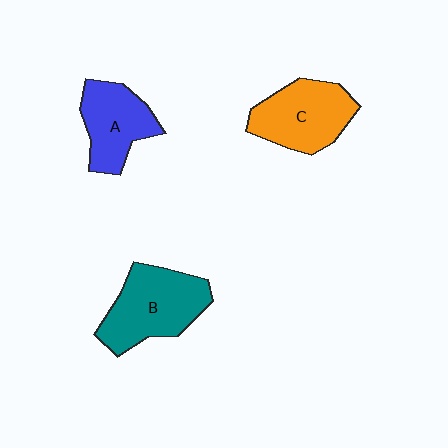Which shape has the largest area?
Shape B (teal).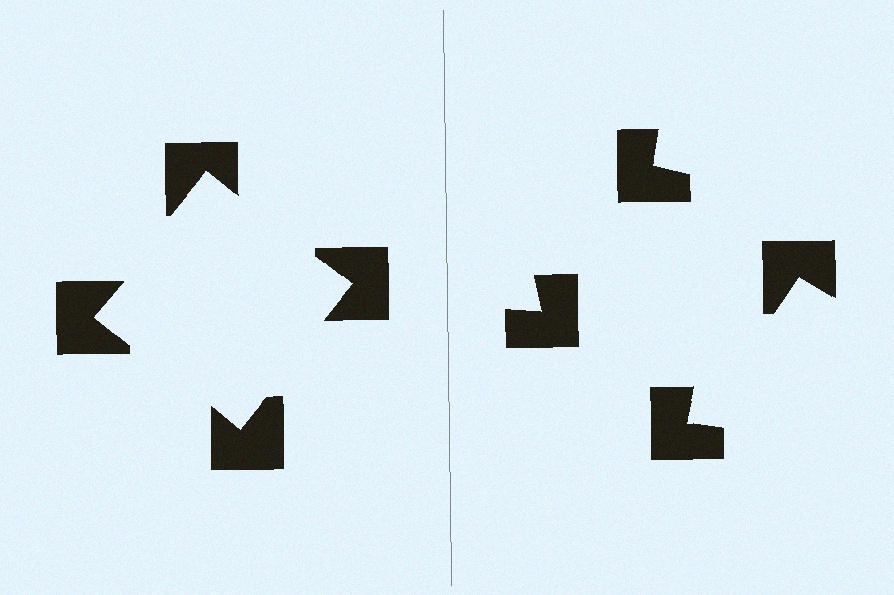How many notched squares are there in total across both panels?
8 — 4 on each side.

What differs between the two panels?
The notched squares are positioned identically on both sides; only the wedge orientations differ. On the left they align to a square; on the right they are misaligned.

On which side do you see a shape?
An illusory square appears on the left side. On the right side the wedge cuts are rotated, so no coherent shape forms.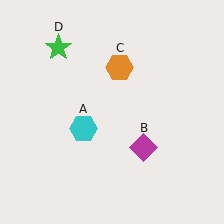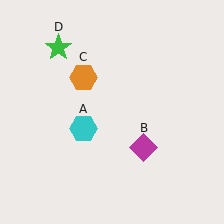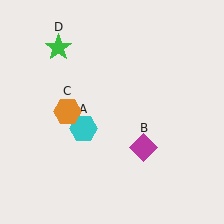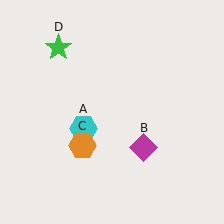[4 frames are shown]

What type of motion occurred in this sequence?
The orange hexagon (object C) rotated counterclockwise around the center of the scene.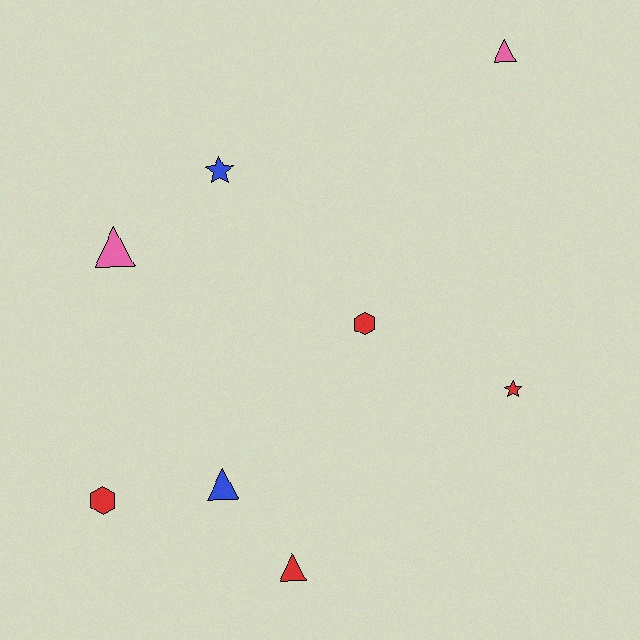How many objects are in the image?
There are 8 objects.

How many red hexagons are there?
There are 2 red hexagons.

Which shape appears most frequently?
Triangle, with 4 objects.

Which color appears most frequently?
Red, with 4 objects.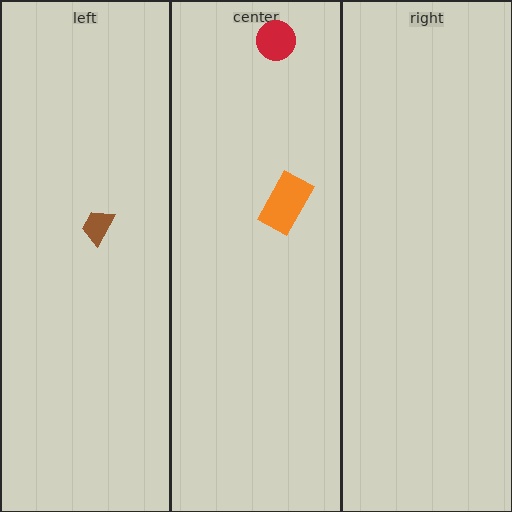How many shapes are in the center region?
2.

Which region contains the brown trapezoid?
The left region.